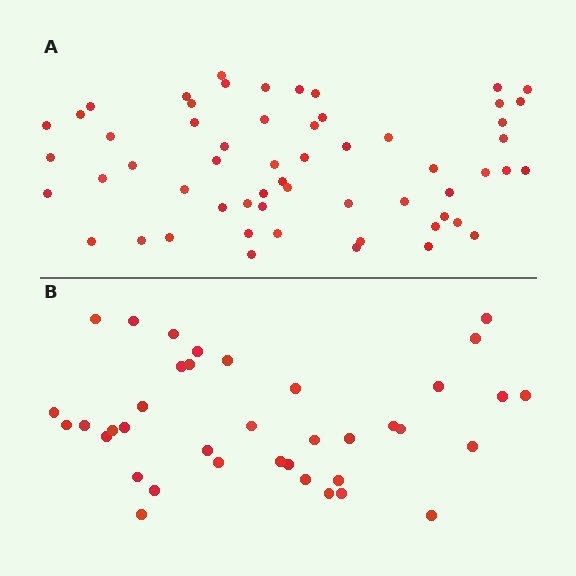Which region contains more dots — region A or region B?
Region A (the top region) has more dots.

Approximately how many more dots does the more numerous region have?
Region A has approximately 20 more dots than region B.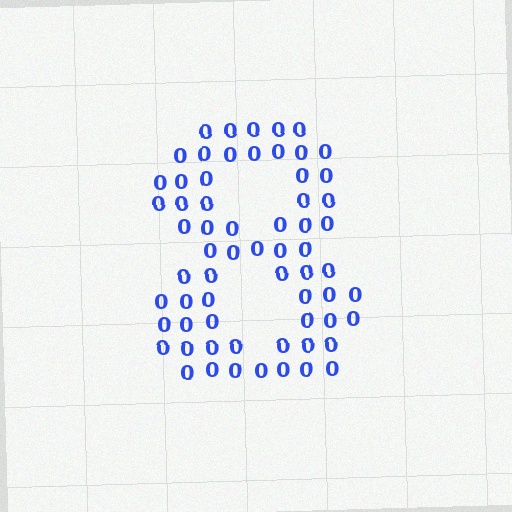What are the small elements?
The small elements are digit 0's.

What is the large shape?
The large shape is the digit 8.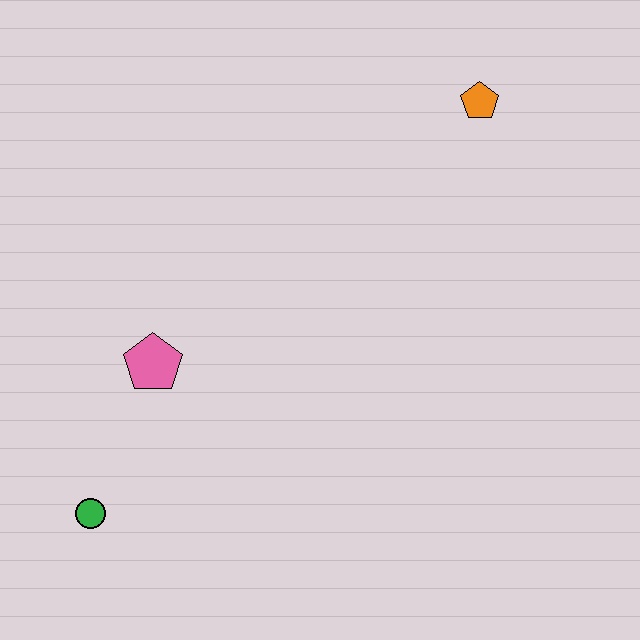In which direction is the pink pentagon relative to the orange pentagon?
The pink pentagon is to the left of the orange pentagon.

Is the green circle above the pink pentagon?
No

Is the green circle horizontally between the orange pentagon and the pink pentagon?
No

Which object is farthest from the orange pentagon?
The green circle is farthest from the orange pentagon.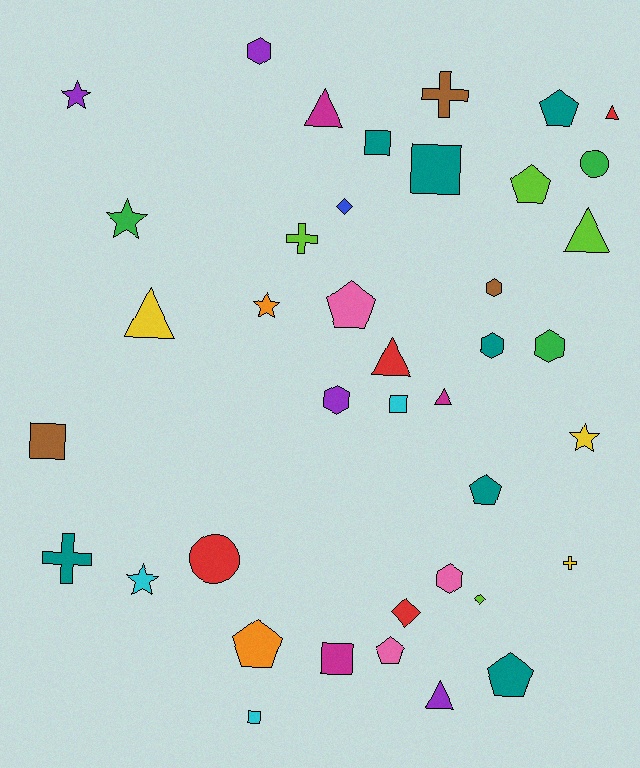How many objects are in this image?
There are 40 objects.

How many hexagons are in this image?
There are 6 hexagons.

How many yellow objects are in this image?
There are 3 yellow objects.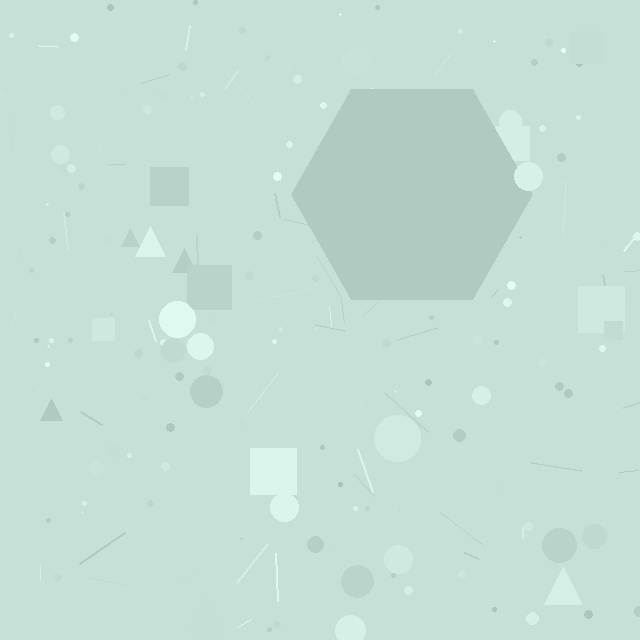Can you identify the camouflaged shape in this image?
The camouflaged shape is a hexagon.